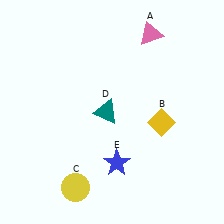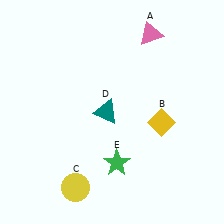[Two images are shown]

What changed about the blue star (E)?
In Image 1, E is blue. In Image 2, it changed to green.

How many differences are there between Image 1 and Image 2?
There is 1 difference between the two images.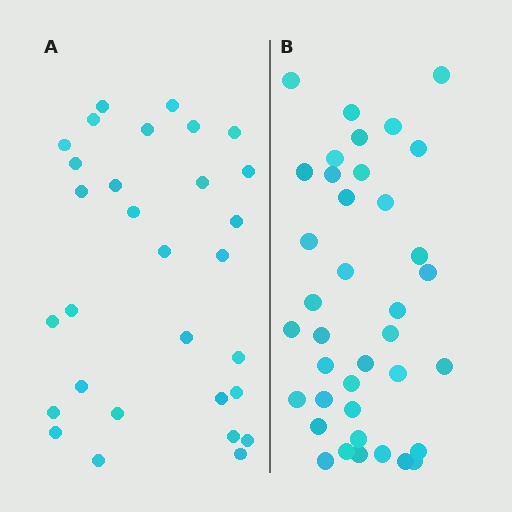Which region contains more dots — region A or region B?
Region B (the right region) has more dots.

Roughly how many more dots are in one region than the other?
Region B has roughly 8 or so more dots than region A.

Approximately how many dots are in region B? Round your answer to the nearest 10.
About 40 dots. (The exact count is 38, which rounds to 40.)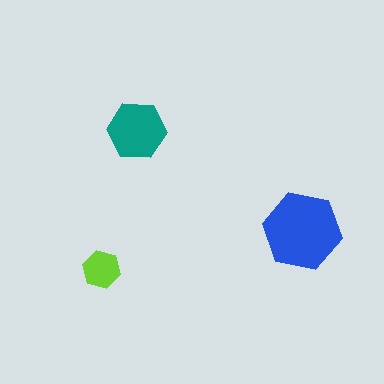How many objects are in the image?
There are 3 objects in the image.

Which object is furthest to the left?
The lime hexagon is leftmost.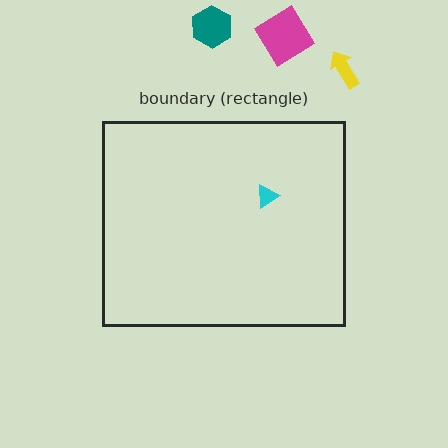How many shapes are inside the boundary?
1 inside, 3 outside.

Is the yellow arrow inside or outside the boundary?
Outside.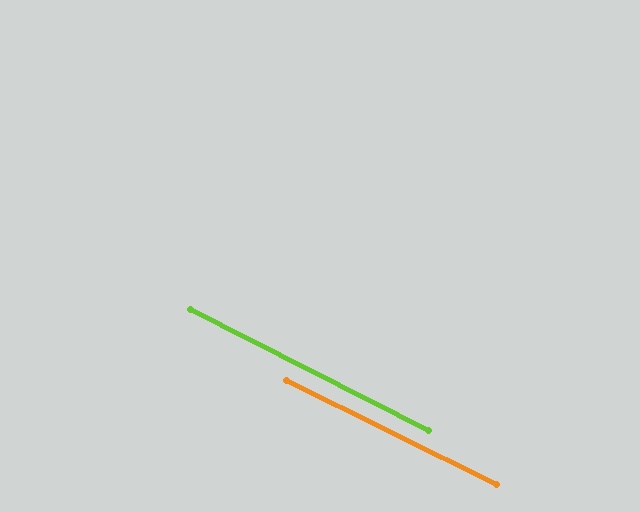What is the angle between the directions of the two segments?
Approximately 1 degree.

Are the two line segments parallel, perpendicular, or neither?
Parallel — their directions differ by only 0.8°.